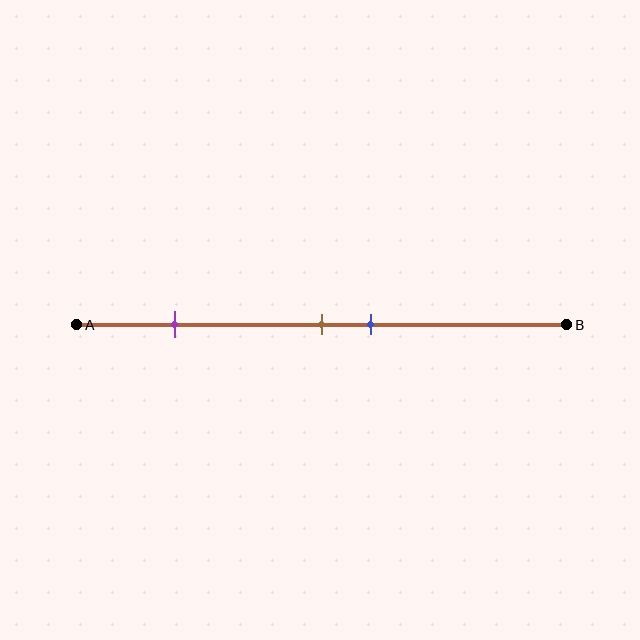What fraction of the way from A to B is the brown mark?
The brown mark is approximately 50% (0.5) of the way from A to B.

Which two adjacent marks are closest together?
The brown and blue marks are the closest adjacent pair.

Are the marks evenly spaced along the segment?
No, the marks are not evenly spaced.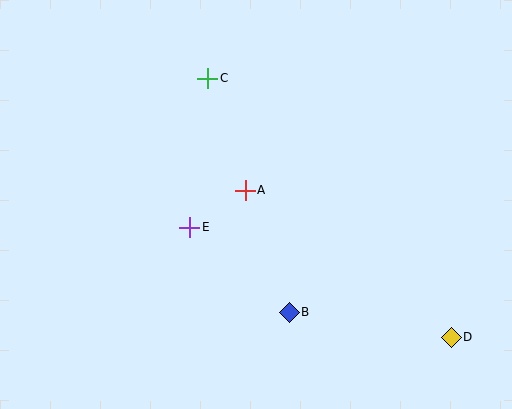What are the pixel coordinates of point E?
Point E is at (190, 227).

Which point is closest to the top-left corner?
Point C is closest to the top-left corner.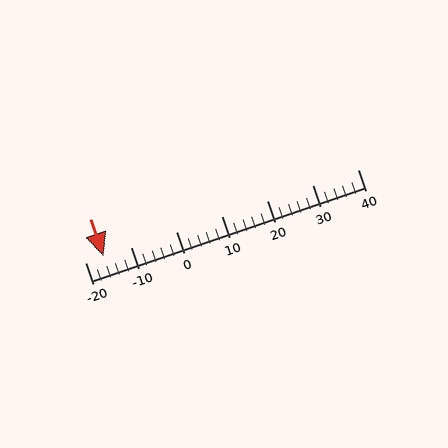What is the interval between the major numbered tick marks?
The major tick marks are spaced 10 units apart.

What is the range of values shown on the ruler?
The ruler shows values from -20 to 40.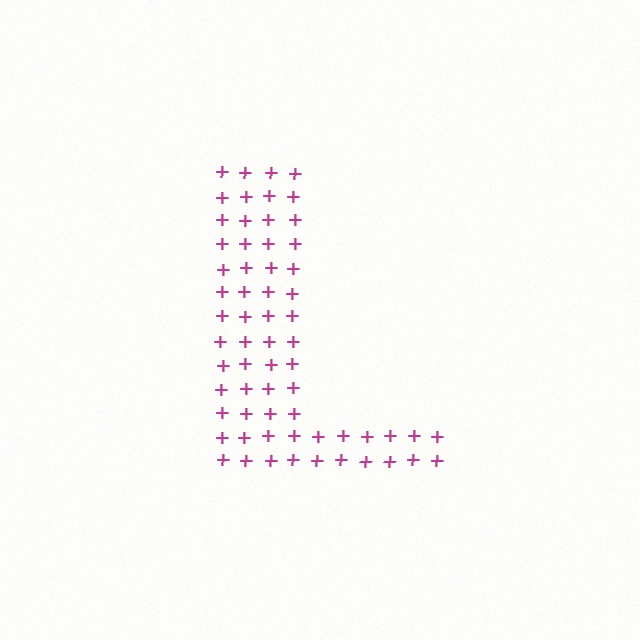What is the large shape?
The large shape is the letter L.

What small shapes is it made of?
It is made of small plus signs.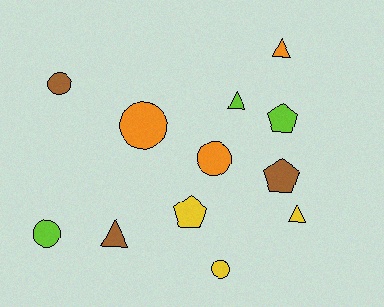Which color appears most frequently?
Brown, with 3 objects.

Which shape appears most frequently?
Circle, with 5 objects.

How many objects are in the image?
There are 12 objects.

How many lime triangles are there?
There is 1 lime triangle.